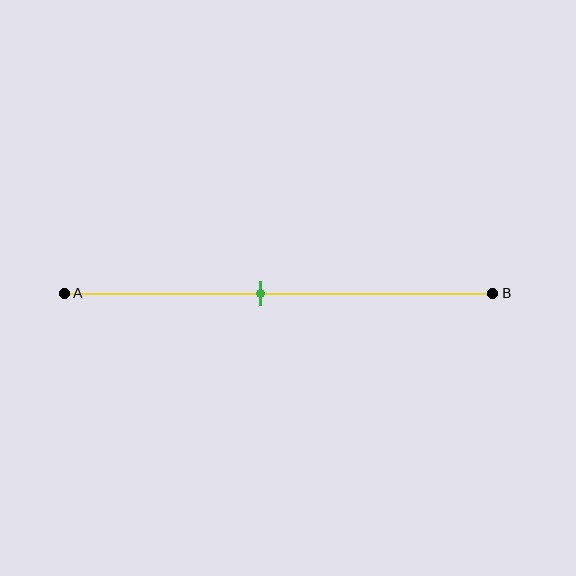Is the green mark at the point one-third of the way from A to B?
No, the mark is at about 45% from A, not at the 33% one-third point.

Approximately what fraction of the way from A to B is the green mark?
The green mark is approximately 45% of the way from A to B.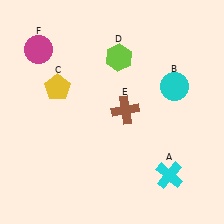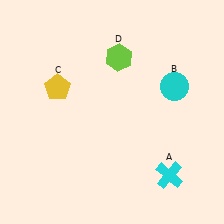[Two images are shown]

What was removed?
The brown cross (E), the magenta circle (F) were removed in Image 2.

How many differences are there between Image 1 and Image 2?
There are 2 differences between the two images.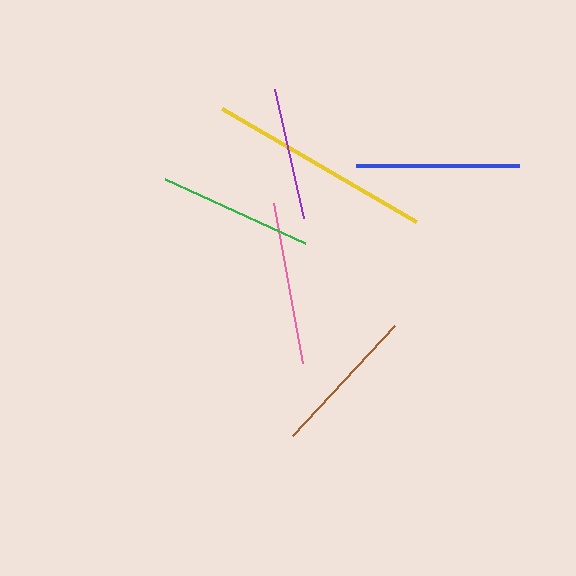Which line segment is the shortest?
The purple line is the shortest at approximately 131 pixels.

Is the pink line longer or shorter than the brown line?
The pink line is longer than the brown line.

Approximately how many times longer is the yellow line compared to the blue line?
The yellow line is approximately 1.4 times the length of the blue line.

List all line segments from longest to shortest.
From longest to shortest: yellow, pink, blue, green, brown, purple.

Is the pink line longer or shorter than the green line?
The pink line is longer than the green line.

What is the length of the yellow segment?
The yellow segment is approximately 225 pixels long.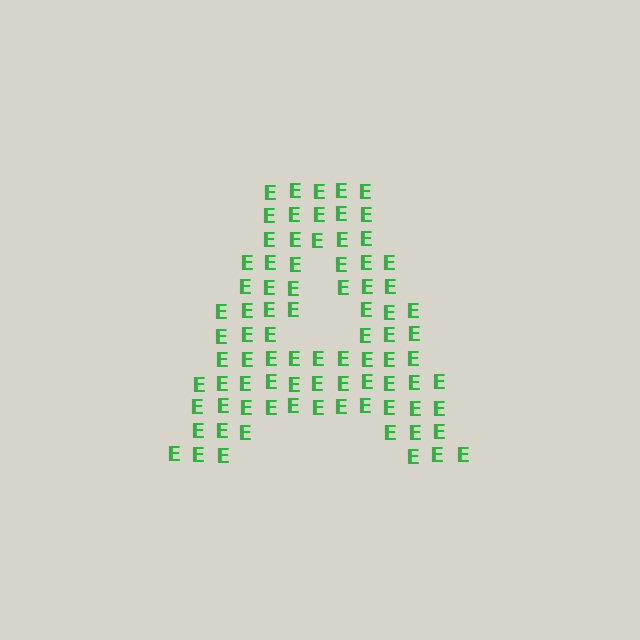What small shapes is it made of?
It is made of small letter E's.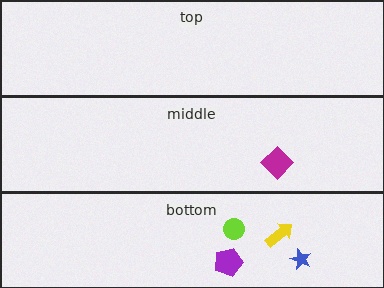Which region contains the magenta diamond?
The middle region.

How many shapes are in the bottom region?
4.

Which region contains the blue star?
The bottom region.